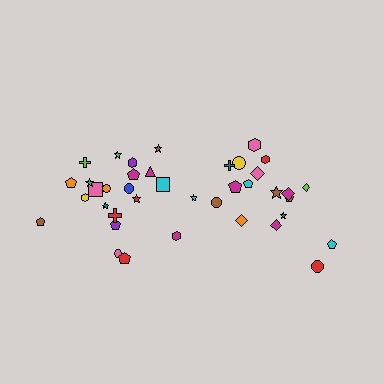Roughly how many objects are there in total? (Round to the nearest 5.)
Roughly 40 objects in total.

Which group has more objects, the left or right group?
The left group.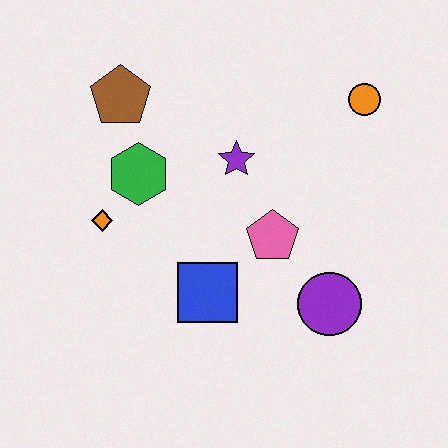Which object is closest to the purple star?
The pink pentagon is closest to the purple star.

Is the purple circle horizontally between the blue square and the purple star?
No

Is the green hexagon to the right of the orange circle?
No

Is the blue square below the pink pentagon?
Yes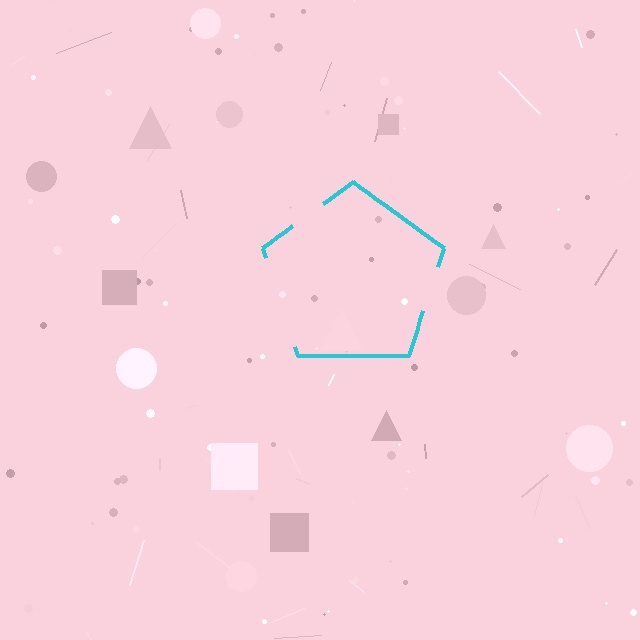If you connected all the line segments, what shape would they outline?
They would outline a pentagon.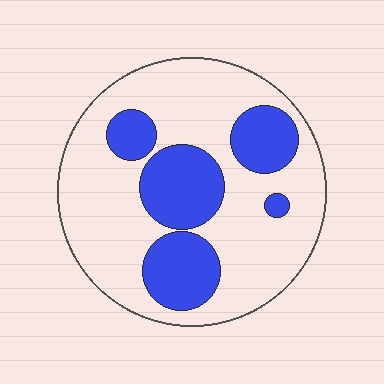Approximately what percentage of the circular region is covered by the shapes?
Approximately 30%.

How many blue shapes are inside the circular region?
5.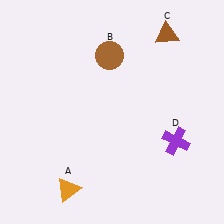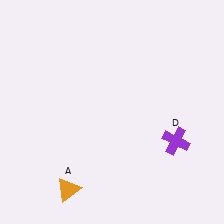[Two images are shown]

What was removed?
The brown circle (B), the brown triangle (C) were removed in Image 2.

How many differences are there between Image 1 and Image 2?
There are 2 differences between the two images.